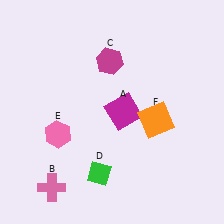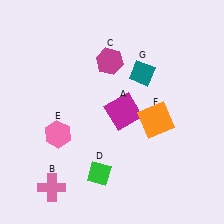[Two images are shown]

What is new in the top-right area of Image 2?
A teal diamond (G) was added in the top-right area of Image 2.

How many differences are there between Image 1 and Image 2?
There is 1 difference between the two images.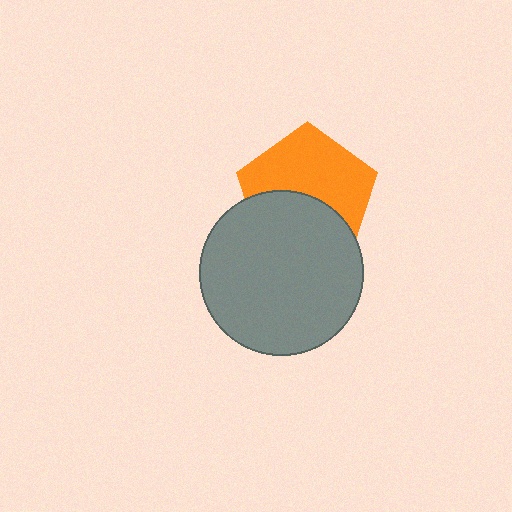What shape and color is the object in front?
The object in front is a gray circle.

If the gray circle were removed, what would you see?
You would see the complete orange pentagon.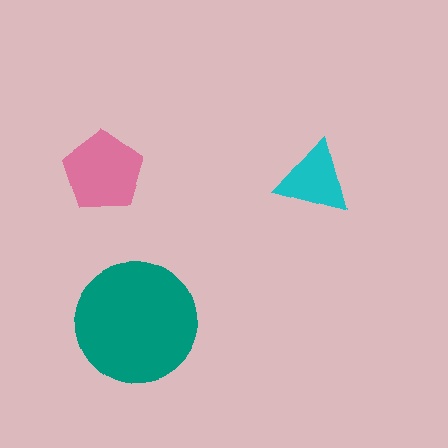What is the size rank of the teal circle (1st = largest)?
1st.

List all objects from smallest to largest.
The cyan triangle, the pink pentagon, the teal circle.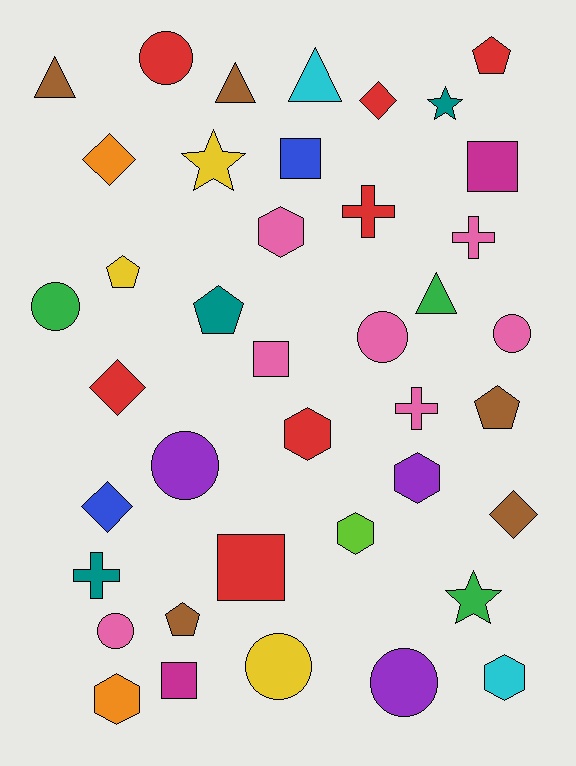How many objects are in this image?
There are 40 objects.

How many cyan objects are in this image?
There are 2 cyan objects.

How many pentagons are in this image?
There are 5 pentagons.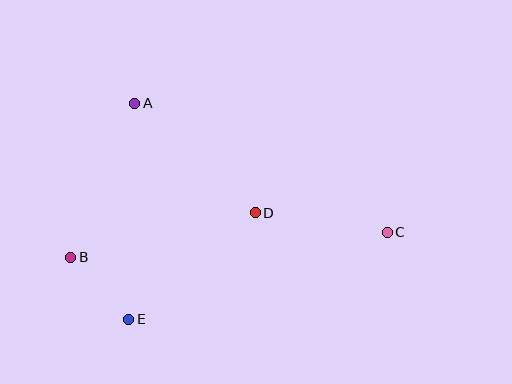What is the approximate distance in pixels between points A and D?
The distance between A and D is approximately 163 pixels.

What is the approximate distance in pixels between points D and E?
The distance between D and E is approximately 165 pixels.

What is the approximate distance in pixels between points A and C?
The distance between A and C is approximately 284 pixels.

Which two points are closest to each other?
Points B and E are closest to each other.